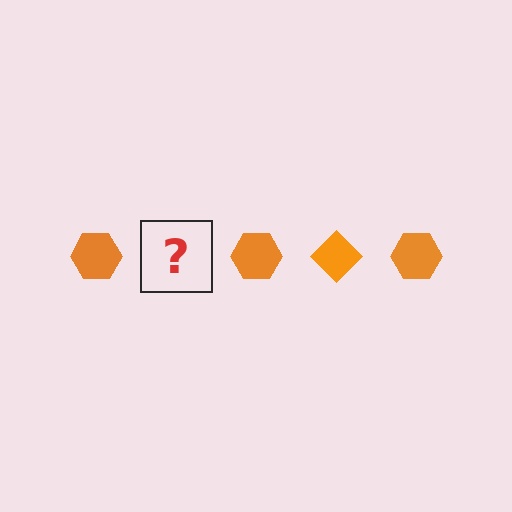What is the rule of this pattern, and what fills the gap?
The rule is that the pattern cycles through hexagon, diamond shapes in orange. The gap should be filled with an orange diamond.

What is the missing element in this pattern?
The missing element is an orange diamond.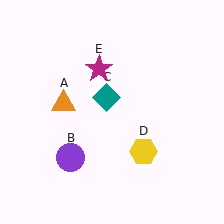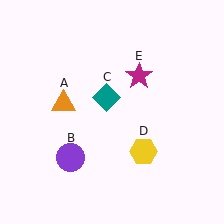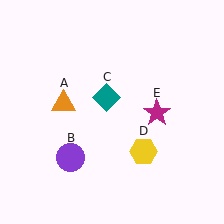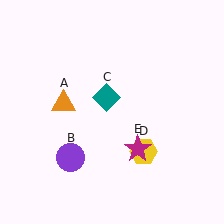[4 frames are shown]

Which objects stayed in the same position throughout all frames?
Orange triangle (object A) and purple circle (object B) and teal diamond (object C) and yellow hexagon (object D) remained stationary.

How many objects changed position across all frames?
1 object changed position: magenta star (object E).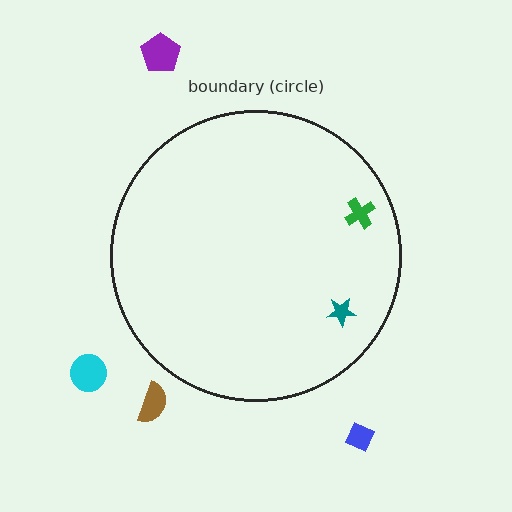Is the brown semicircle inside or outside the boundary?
Outside.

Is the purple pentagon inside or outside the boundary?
Outside.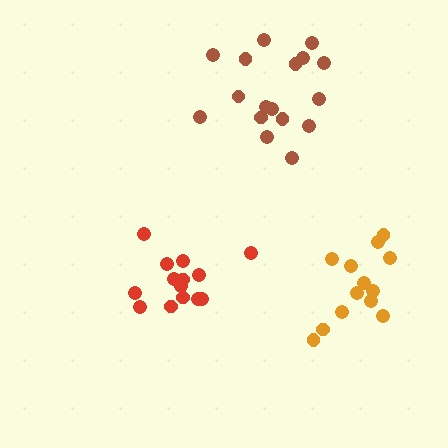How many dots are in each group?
Group 1: 14 dots, Group 2: 13 dots, Group 3: 17 dots (44 total).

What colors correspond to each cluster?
The clusters are colored: red, orange, brown.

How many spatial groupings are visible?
There are 3 spatial groupings.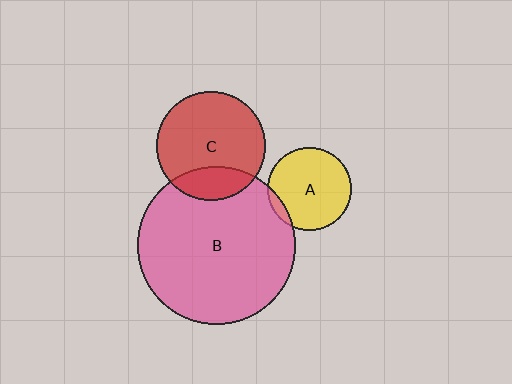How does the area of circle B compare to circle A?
Approximately 3.6 times.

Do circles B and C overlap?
Yes.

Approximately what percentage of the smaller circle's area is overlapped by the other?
Approximately 20%.